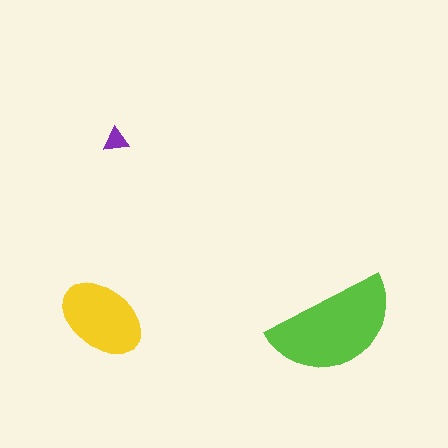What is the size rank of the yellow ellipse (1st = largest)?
2nd.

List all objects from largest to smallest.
The lime semicircle, the yellow ellipse, the purple triangle.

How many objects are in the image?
There are 3 objects in the image.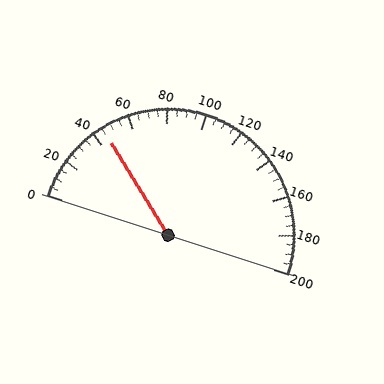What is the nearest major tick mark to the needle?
The nearest major tick mark is 40.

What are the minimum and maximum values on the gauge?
The gauge ranges from 0 to 200.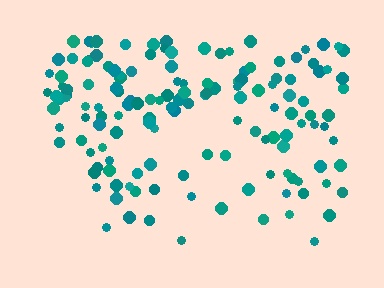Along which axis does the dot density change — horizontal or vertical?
Vertical.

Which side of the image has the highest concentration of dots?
The top.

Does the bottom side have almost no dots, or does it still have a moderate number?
Still a moderate number, just noticeably fewer than the top.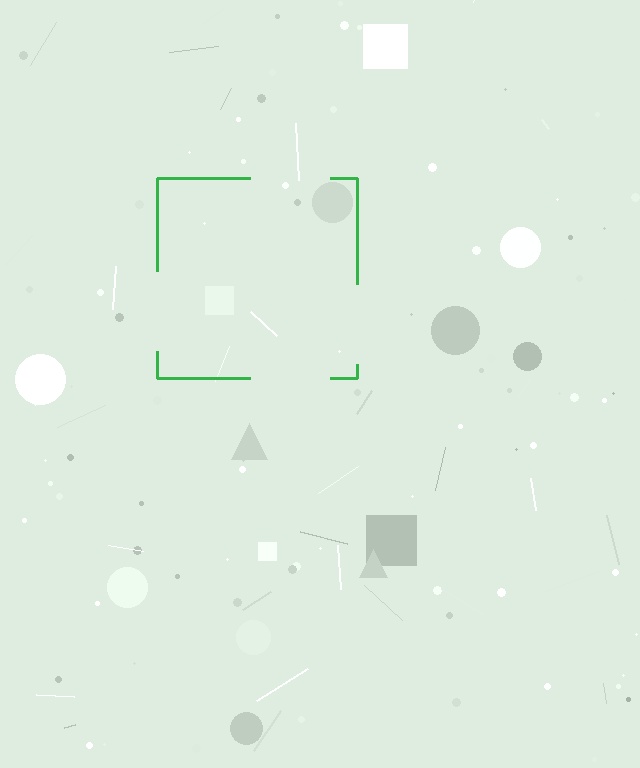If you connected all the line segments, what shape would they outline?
They would outline a square.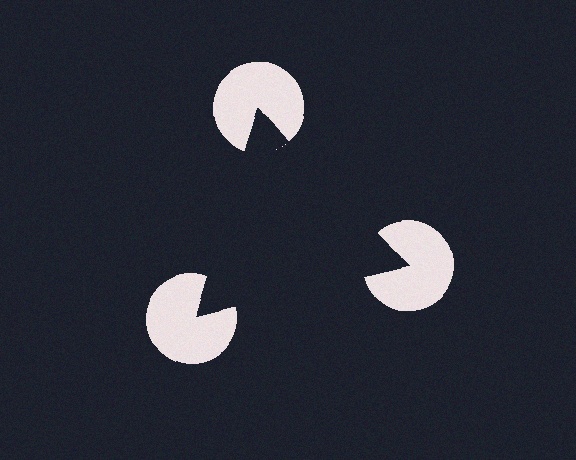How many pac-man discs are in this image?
There are 3 — one at each vertex of the illusory triangle.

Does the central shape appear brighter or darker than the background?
It typically appears slightly darker than the background, even though no actual brightness change is drawn.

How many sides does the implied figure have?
3 sides.